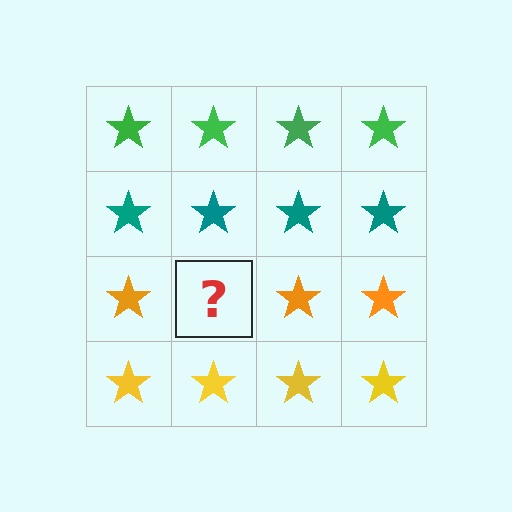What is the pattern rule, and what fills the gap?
The rule is that each row has a consistent color. The gap should be filled with an orange star.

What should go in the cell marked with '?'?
The missing cell should contain an orange star.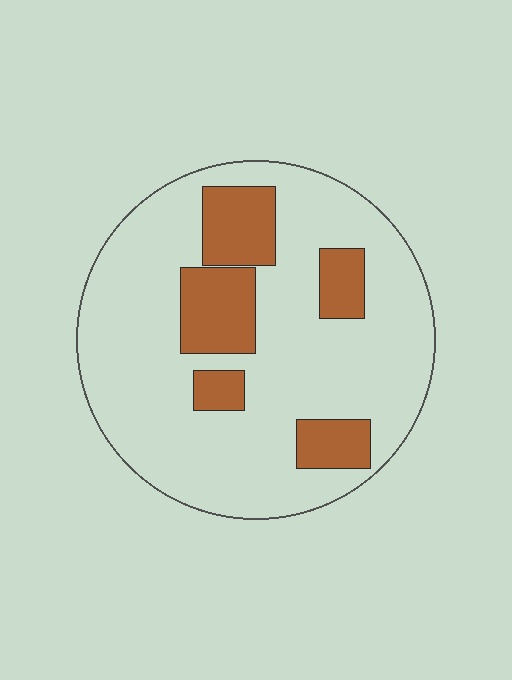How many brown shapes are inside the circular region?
5.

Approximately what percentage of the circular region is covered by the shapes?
Approximately 20%.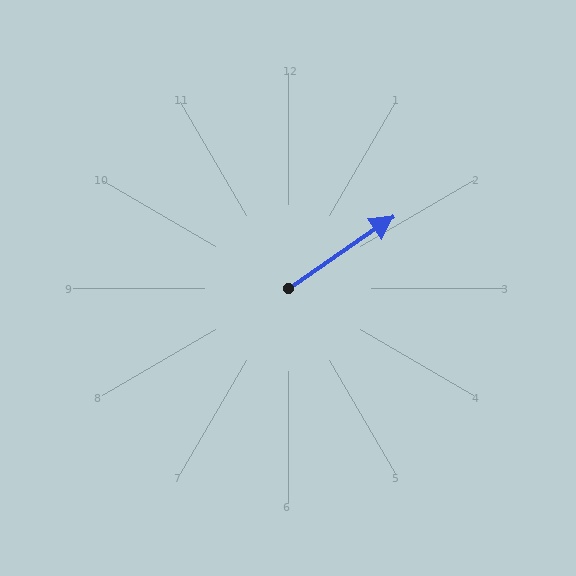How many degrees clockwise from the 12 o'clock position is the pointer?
Approximately 56 degrees.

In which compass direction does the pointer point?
Northeast.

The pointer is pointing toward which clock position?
Roughly 2 o'clock.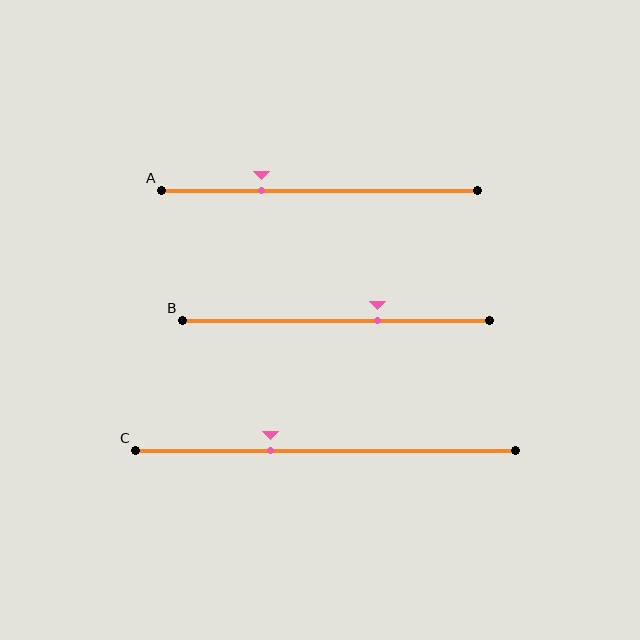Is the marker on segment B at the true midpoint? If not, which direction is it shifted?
No, the marker on segment B is shifted to the right by about 13% of the segment length.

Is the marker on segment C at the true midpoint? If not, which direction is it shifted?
No, the marker on segment C is shifted to the left by about 14% of the segment length.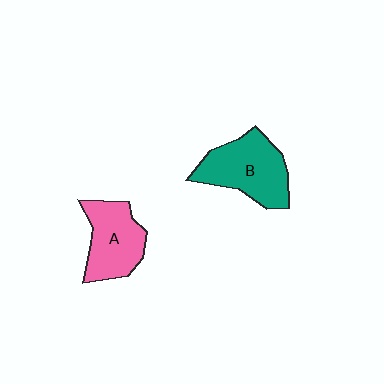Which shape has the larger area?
Shape B (teal).